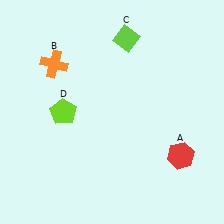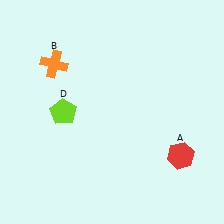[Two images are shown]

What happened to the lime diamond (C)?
The lime diamond (C) was removed in Image 2. It was in the top-right area of Image 1.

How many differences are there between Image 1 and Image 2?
There is 1 difference between the two images.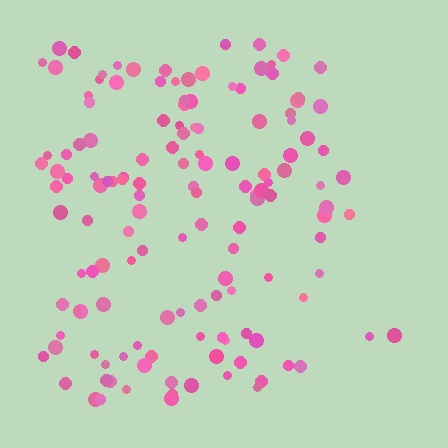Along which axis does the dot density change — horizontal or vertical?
Horizontal.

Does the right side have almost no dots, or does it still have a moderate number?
Still a moderate number, just noticeably fewer than the left.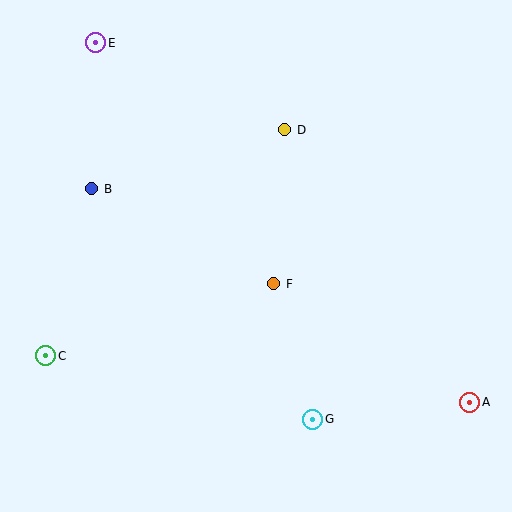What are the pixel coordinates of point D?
Point D is at (285, 130).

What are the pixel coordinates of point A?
Point A is at (470, 402).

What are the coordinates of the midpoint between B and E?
The midpoint between B and E is at (94, 116).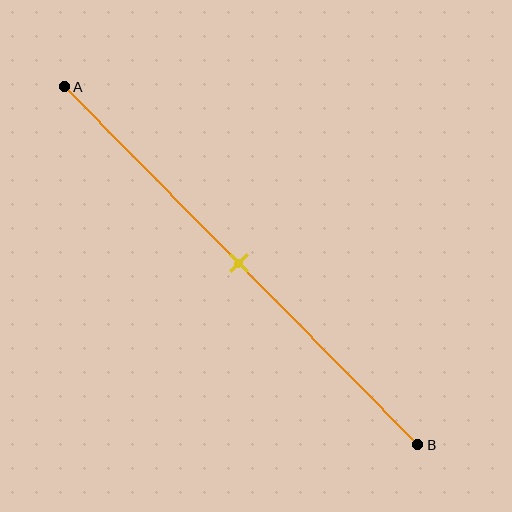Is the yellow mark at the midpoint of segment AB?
Yes, the mark is approximately at the midpoint.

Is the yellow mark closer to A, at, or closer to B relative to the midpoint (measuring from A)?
The yellow mark is approximately at the midpoint of segment AB.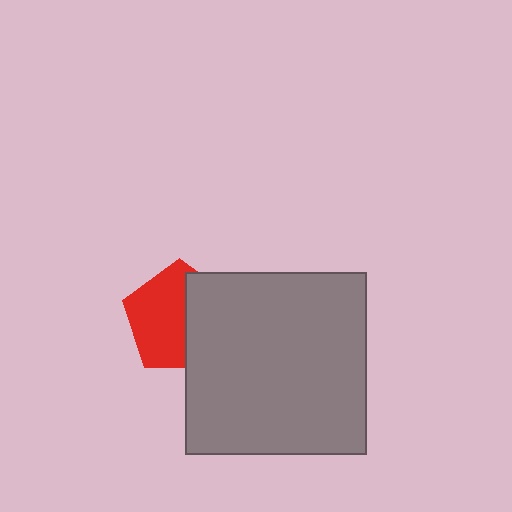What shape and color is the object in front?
The object in front is a gray square.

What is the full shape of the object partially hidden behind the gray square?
The partially hidden object is a red pentagon.